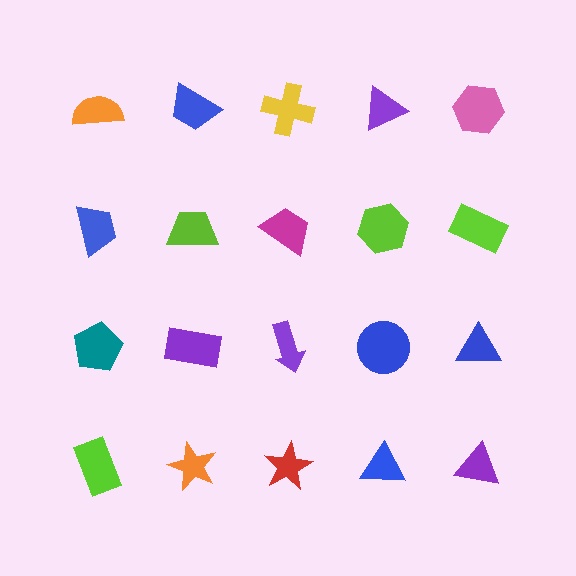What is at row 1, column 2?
A blue trapezoid.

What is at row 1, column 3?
A yellow cross.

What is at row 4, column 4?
A blue triangle.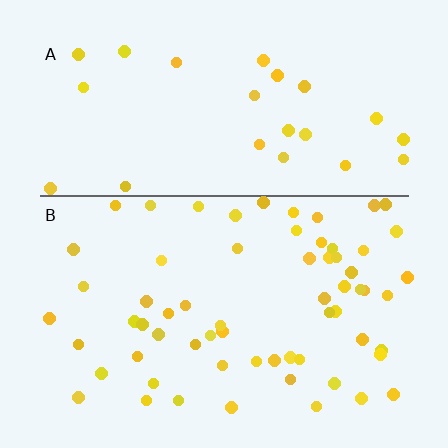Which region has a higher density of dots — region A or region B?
B (the bottom).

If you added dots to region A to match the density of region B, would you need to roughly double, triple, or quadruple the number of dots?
Approximately double.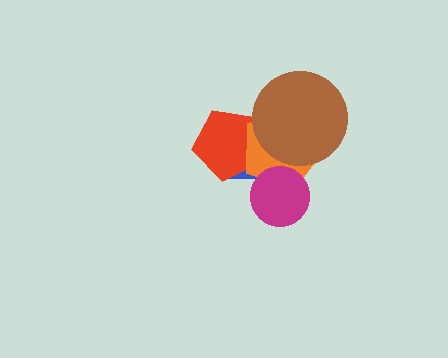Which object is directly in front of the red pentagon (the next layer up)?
The orange pentagon is directly in front of the red pentagon.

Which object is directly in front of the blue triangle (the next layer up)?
The red pentagon is directly in front of the blue triangle.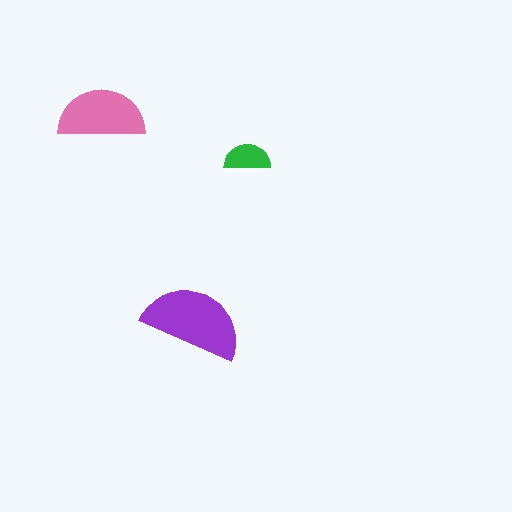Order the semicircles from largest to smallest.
the purple one, the pink one, the green one.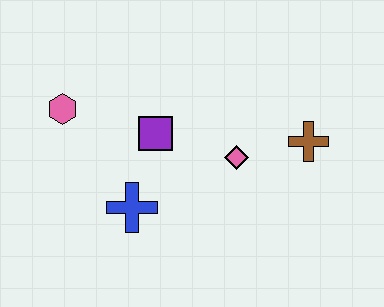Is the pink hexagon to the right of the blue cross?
No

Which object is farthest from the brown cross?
The pink hexagon is farthest from the brown cross.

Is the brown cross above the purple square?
No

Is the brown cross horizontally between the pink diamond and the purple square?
No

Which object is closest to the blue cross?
The purple square is closest to the blue cross.